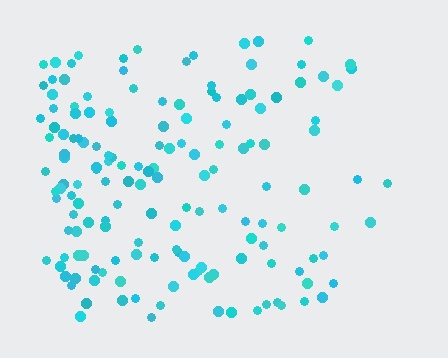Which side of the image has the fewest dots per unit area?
The right.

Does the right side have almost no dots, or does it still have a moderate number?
Still a moderate number, just noticeably fewer than the left.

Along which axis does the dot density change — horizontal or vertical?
Horizontal.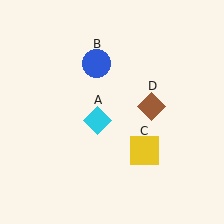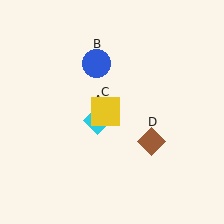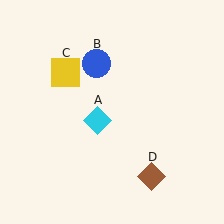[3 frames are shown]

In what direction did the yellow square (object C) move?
The yellow square (object C) moved up and to the left.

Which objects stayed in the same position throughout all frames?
Cyan diamond (object A) and blue circle (object B) remained stationary.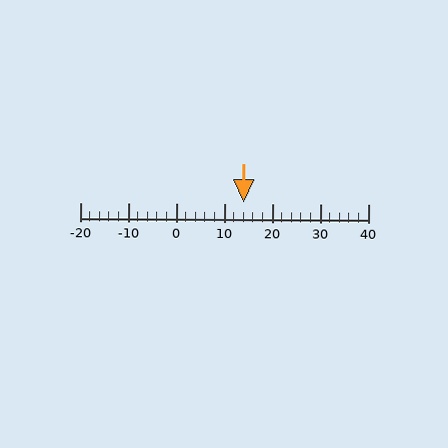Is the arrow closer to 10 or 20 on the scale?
The arrow is closer to 10.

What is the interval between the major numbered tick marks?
The major tick marks are spaced 10 units apart.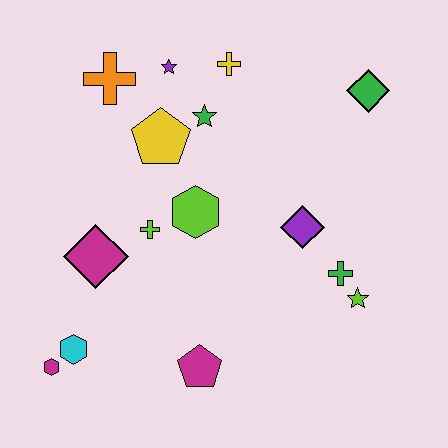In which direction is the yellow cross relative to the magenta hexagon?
The yellow cross is above the magenta hexagon.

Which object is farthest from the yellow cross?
The magenta hexagon is farthest from the yellow cross.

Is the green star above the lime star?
Yes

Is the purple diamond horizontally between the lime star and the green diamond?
No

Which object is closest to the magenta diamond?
The lime cross is closest to the magenta diamond.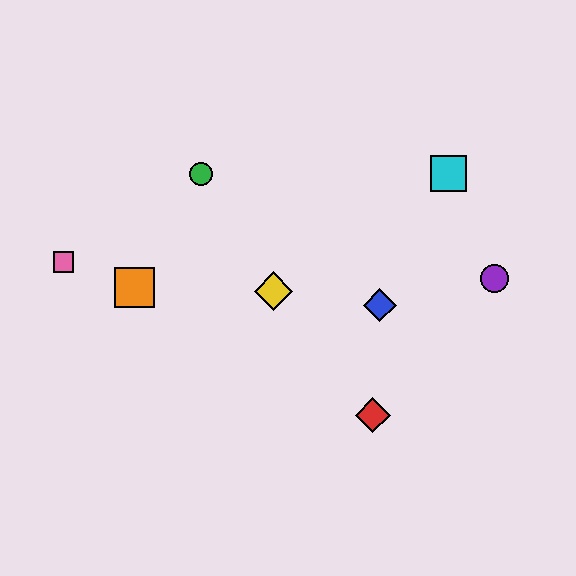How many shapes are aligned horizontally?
2 shapes (the green circle, the cyan square) are aligned horizontally.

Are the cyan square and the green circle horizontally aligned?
Yes, both are at y≈174.